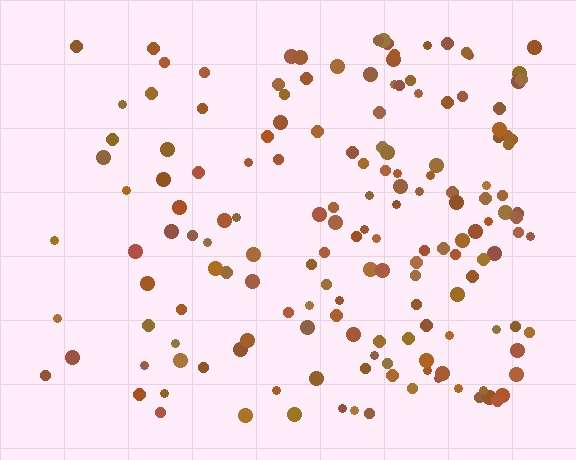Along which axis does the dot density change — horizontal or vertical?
Horizontal.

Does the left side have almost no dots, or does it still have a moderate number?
Still a moderate number, just noticeably fewer than the right.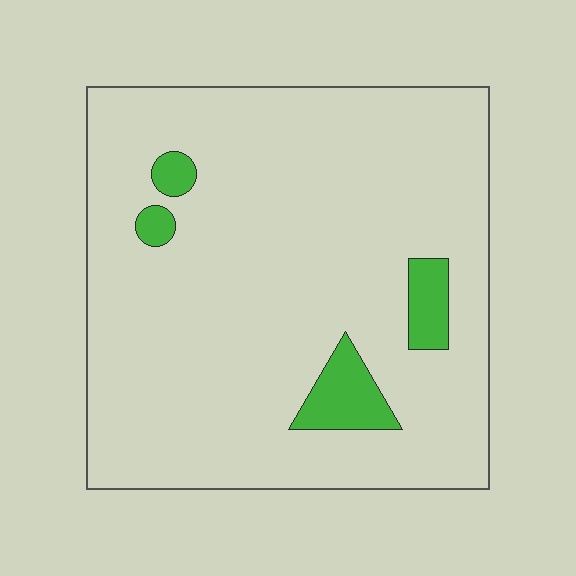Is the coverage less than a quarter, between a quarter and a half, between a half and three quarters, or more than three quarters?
Less than a quarter.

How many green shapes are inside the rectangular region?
4.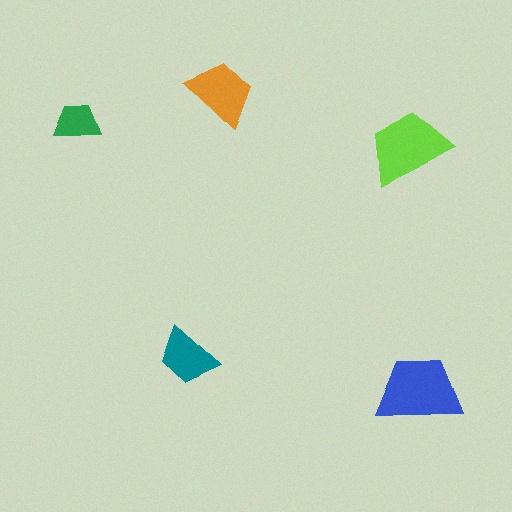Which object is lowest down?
The blue trapezoid is bottommost.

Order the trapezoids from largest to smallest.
the blue one, the lime one, the orange one, the teal one, the green one.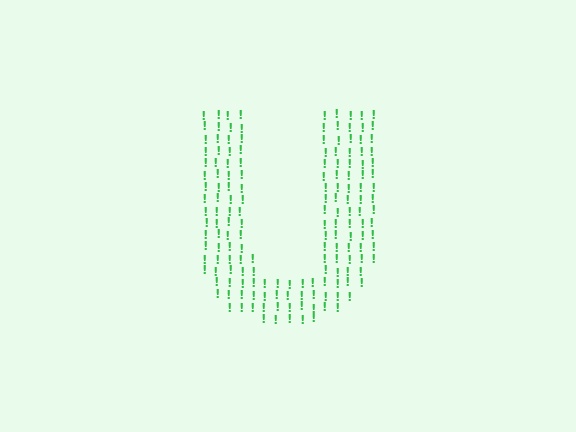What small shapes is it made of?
It is made of small exclamation marks.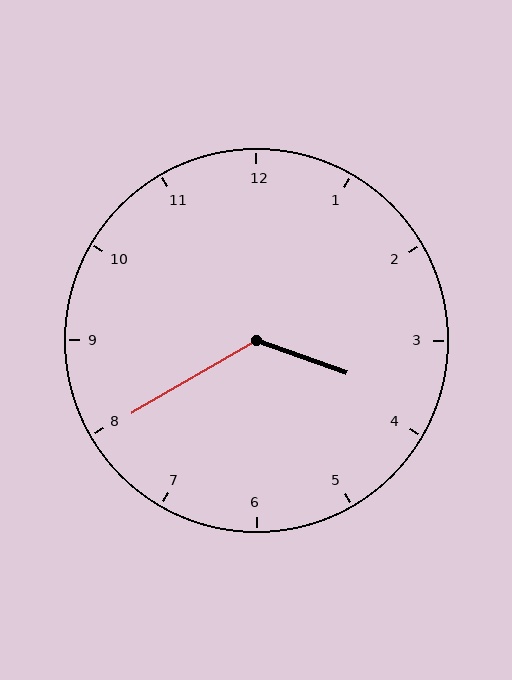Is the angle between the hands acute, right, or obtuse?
It is obtuse.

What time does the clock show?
3:40.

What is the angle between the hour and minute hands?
Approximately 130 degrees.